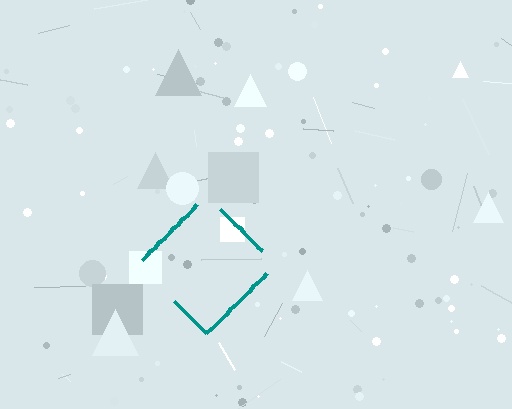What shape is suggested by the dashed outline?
The dashed outline suggests a diamond.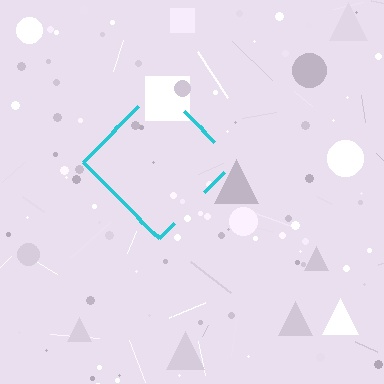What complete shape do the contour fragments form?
The contour fragments form a diamond.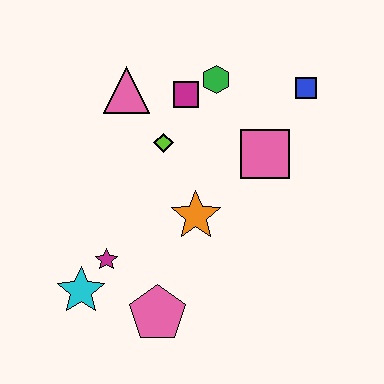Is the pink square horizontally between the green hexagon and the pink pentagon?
No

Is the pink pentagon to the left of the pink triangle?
No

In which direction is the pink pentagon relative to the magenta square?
The pink pentagon is below the magenta square.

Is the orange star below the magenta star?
No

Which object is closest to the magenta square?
The green hexagon is closest to the magenta square.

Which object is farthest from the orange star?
The blue square is farthest from the orange star.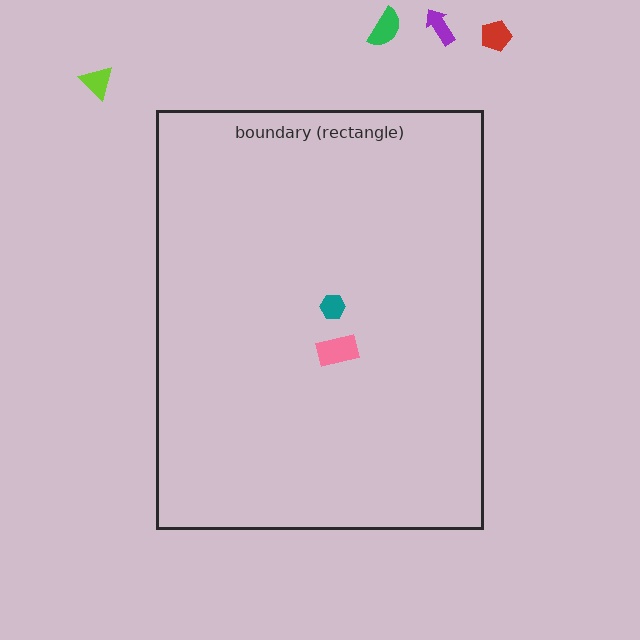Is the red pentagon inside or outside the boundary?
Outside.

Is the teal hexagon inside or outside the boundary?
Inside.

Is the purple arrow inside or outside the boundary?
Outside.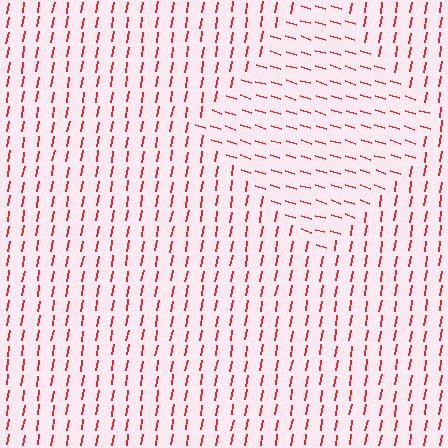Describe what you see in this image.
The image is filled with small red line segments. A diamond region in the image has lines oriented differently from the surrounding lines, creating a visible texture boundary.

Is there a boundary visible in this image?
Yes, there is a texture boundary formed by a change in line orientation.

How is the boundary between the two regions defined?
The boundary is defined purely by a change in line orientation (approximately 82 degrees difference). All lines are the same color and thickness.